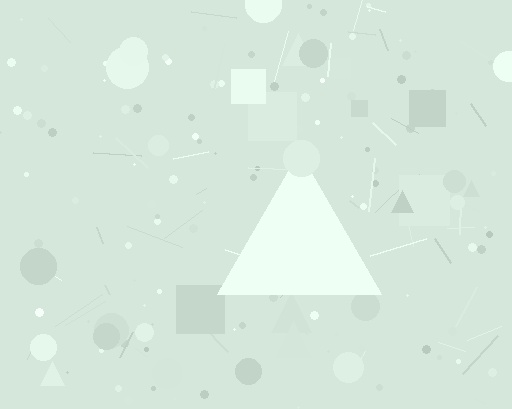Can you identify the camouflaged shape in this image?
The camouflaged shape is a triangle.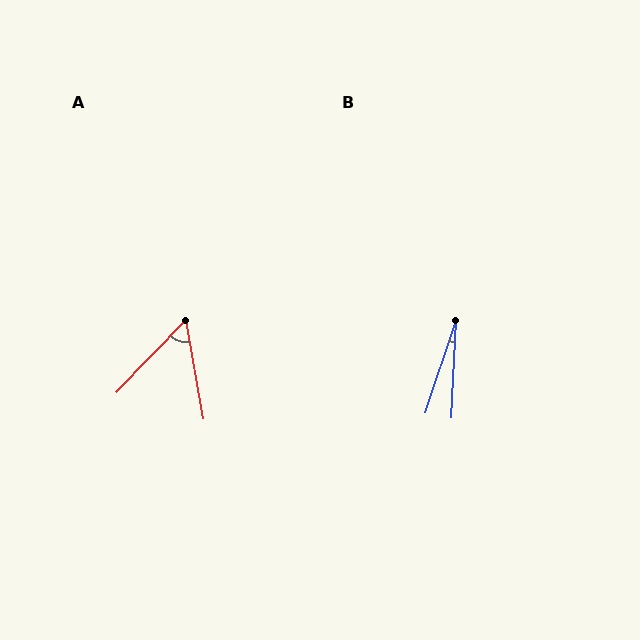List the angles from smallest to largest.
B (16°), A (54°).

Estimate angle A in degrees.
Approximately 54 degrees.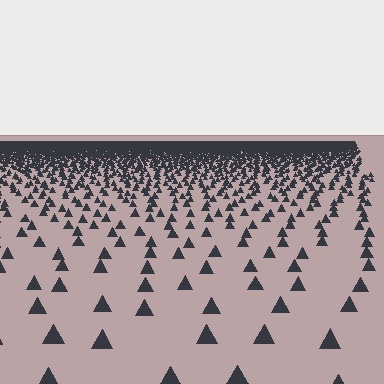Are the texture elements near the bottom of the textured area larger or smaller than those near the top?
Larger. Near the bottom, elements are closer to the viewer and appear at a bigger on-screen size.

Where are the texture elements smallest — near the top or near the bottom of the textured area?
Near the top.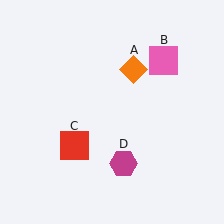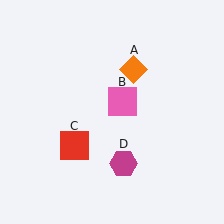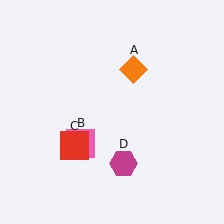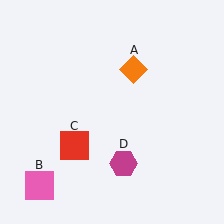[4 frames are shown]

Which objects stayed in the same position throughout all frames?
Orange diamond (object A) and red square (object C) and magenta hexagon (object D) remained stationary.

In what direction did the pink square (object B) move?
The pink square (object B) moved down and to the left.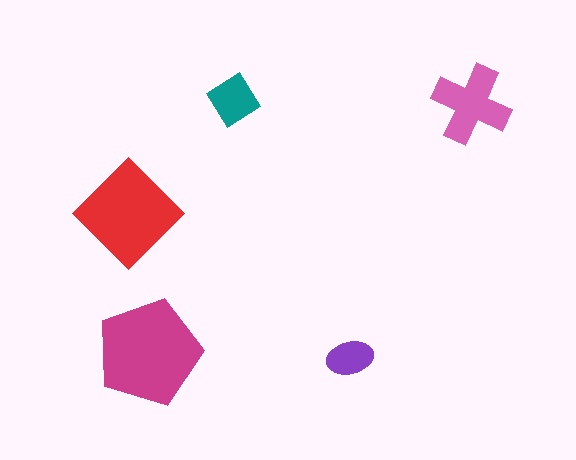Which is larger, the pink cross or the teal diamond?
The pink cross.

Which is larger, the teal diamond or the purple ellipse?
The teal diamond.